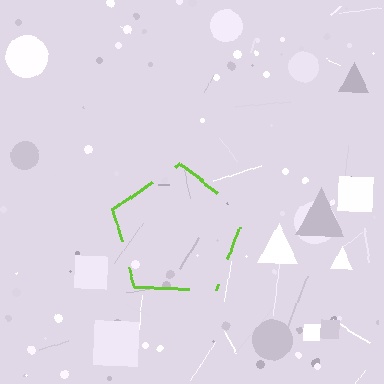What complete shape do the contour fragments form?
The contour fragments form a pentagon.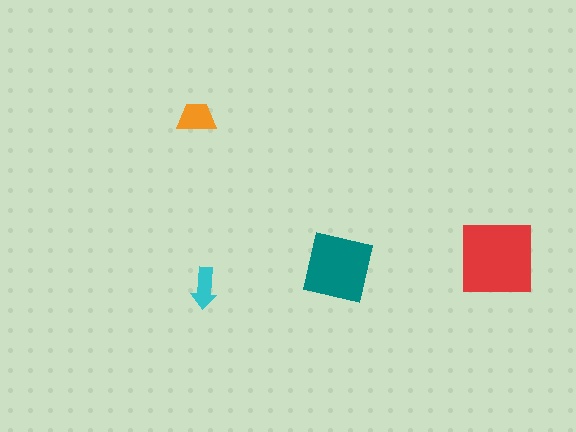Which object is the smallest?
The cyan arrow.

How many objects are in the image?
There are 4 objects in the image.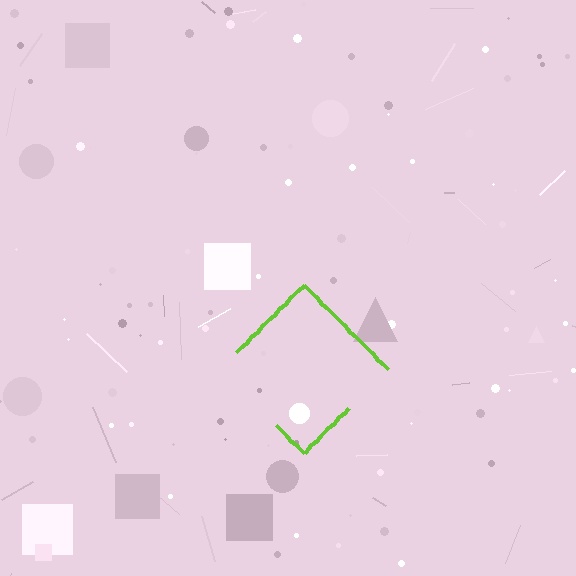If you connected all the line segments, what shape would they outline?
They would outline a diamond.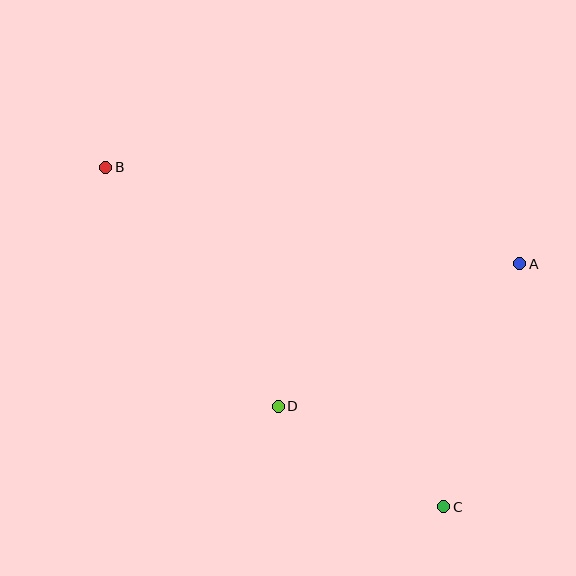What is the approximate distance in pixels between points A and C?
The distance between A and C is approximately 254 pixels.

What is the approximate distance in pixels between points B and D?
The distance between B and D is approximately 295 pixels.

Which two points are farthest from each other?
Points B and C are farthest from each other.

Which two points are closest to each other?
Points C and D are closest to each other.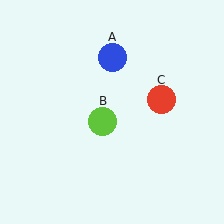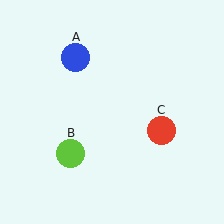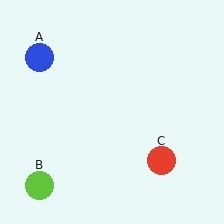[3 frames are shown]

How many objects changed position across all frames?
3 objects changed position: blue circle (object A), lime circle (object B), red circle (object C).